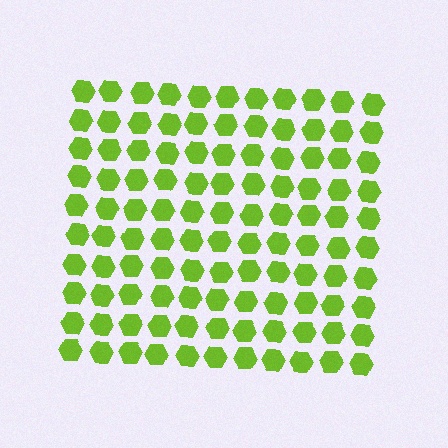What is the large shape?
The large shape is a square.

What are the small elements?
The small elements are hexagons.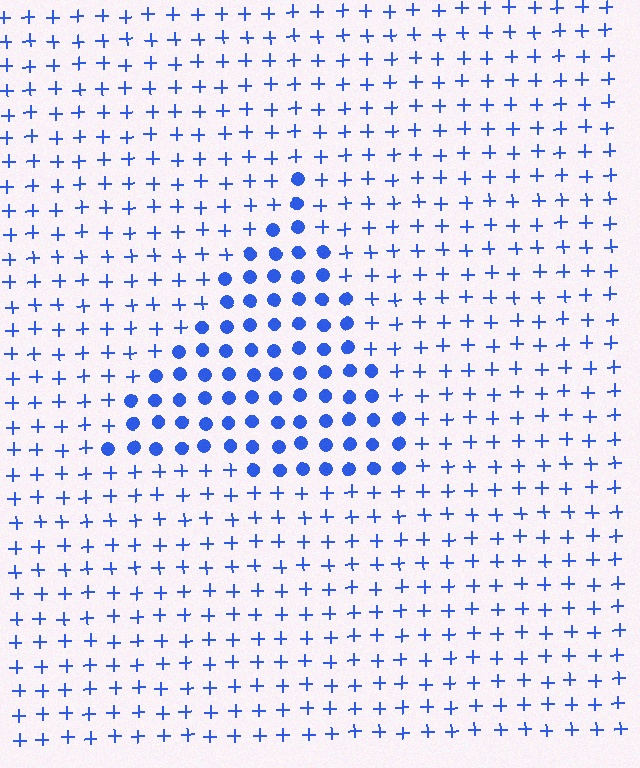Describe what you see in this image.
The image is filled with small blue elements arranged in a uniform grid. A triangle-shaped region contains circles, while the surrounding area contains plus signs. The boundary is defined purely by the change in element shape.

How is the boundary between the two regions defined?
The boundary is defined by a change in element shape: circles inside vs. plus signs outside. All elements share the same color and spacing.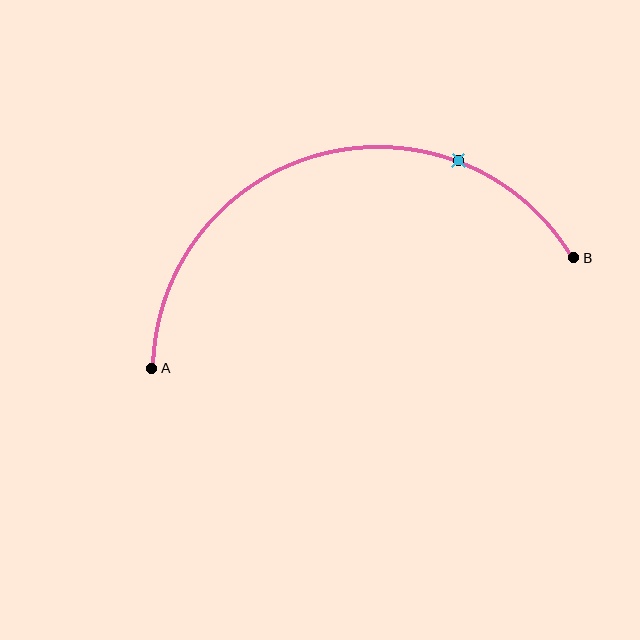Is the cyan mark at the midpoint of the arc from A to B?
No. The cyan mark lies on the arc but is closer to endpoint B. The arc midpoint would be at the point on the curve equidistant along the arc from both A and B.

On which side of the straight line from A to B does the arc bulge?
The arc bulges above the straight line connecting A and B.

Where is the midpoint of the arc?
The arc midpoint is the point on the curve farthest from the straight line joining A and B. It sits above that line.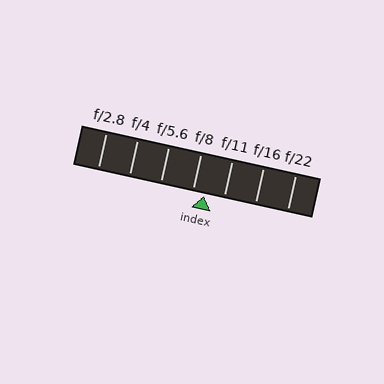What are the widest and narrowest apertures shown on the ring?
The widest aperture shown is f/2.8 and the narrowest is f/22.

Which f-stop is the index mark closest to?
The index mark is closest to f/8.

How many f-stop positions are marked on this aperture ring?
There are 7 f-stop positions marked.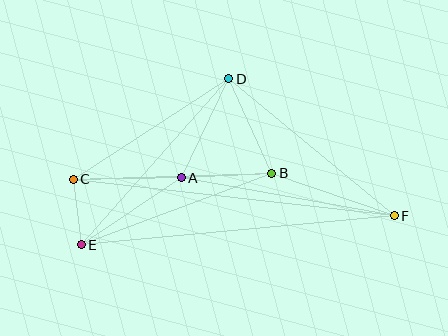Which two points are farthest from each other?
Points C and F are farthest from each other.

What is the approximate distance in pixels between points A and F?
The distance between A and F is approximately 217 pixels.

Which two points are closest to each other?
Points C and E are closest to each other.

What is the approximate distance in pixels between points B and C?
The distance between B and C is approximately 199 pixels.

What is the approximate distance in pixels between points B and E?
The distance between B and E is approximately 204 pixels.